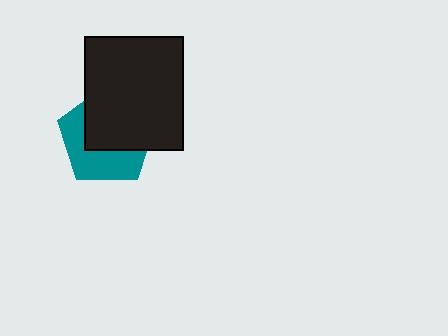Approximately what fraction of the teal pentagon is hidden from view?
Roughly 56% of the teal pentagon is hidden behind the black rectangle.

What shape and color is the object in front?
The object in front is a black rectangle.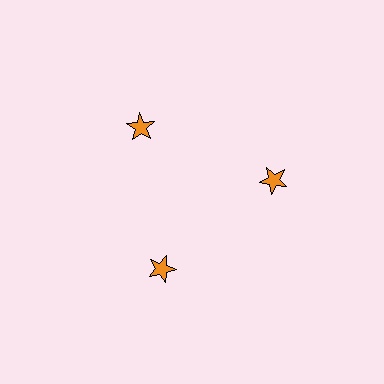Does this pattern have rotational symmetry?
Yes, this pattern has 3-fold rotational symmetry. It looks the same after rotating 120 degrees around the center.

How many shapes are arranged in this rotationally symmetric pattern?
There are 3 shapes, arranged in 3 groups of 1.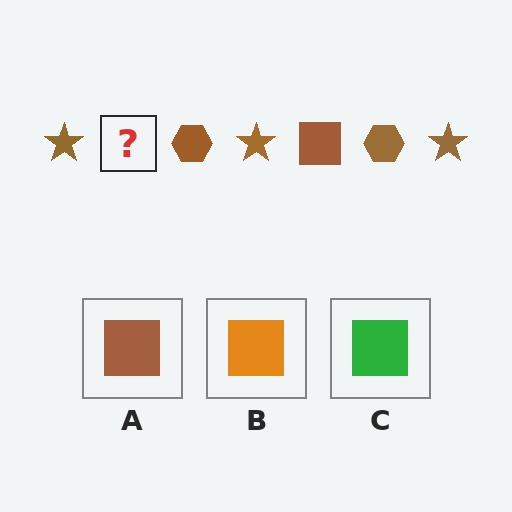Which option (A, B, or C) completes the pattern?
A.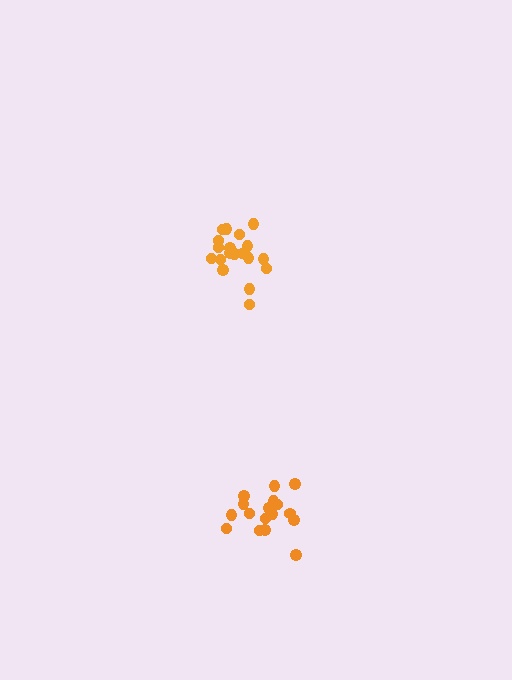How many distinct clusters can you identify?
There are 2 distinct clusters.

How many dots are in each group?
Group 1: 17 dots, Group 2: 20 dots (37 total).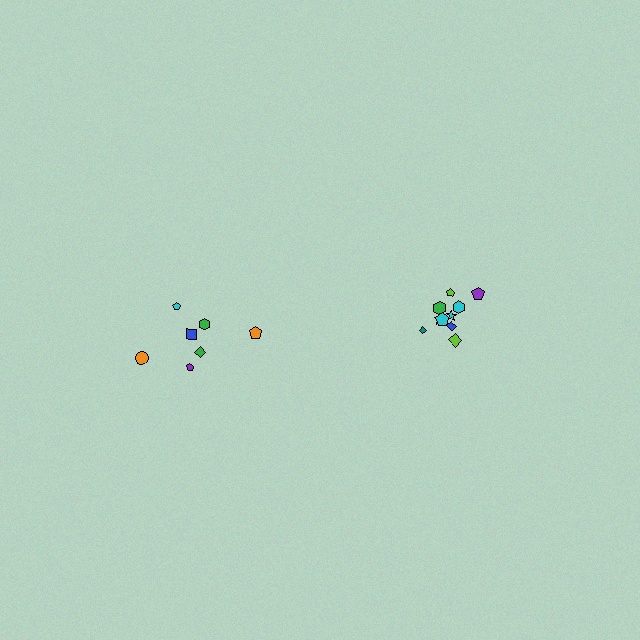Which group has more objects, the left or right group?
The right group.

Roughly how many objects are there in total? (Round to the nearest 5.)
Roughly 15 objects in total.